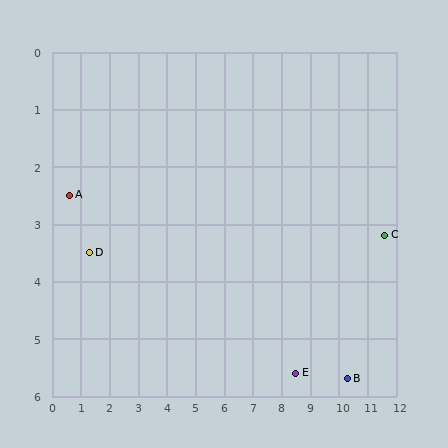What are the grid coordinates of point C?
Point C is at approximately (11.6, 3.2).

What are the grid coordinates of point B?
Point B is at approximately (10.3, 5.7).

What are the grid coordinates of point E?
Point E is at approximately (8.5, 5.6).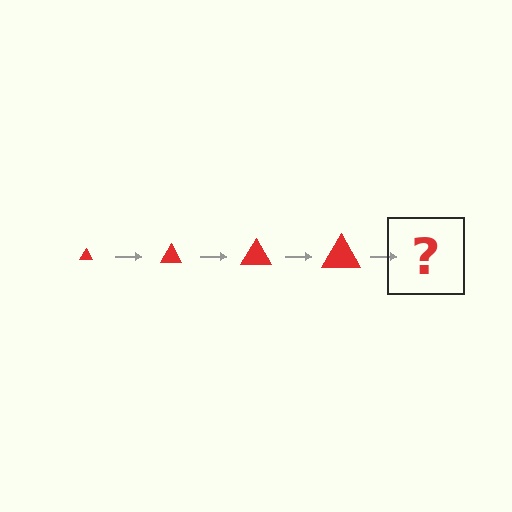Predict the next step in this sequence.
The next step is a red triangle, larger than the previous one.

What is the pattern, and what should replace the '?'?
The pattern is that the triangle gets progressively larger each step. The '?' should be a red triangle, larger than the previous one.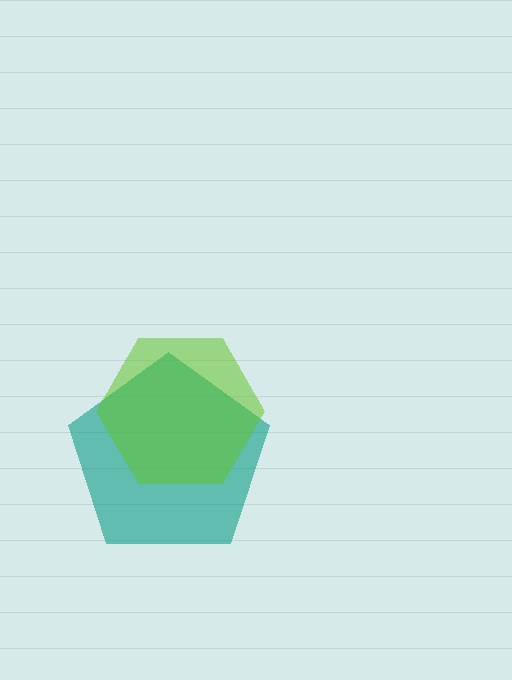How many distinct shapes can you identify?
There are 2 distinct shapes: a teal pentagon, a lime hexagon.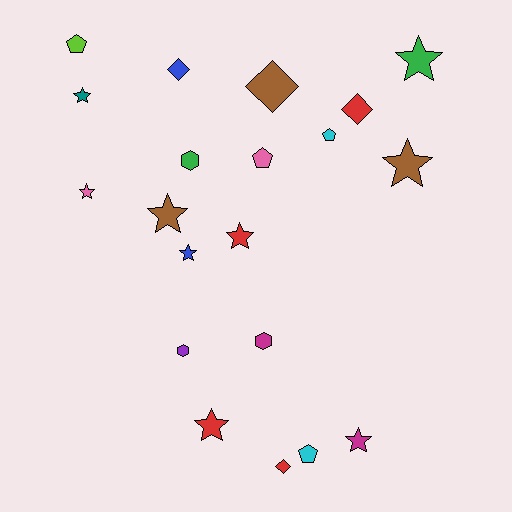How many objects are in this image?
There are 20 objects.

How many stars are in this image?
There are 9 stars.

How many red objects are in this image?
There are 4 red objects.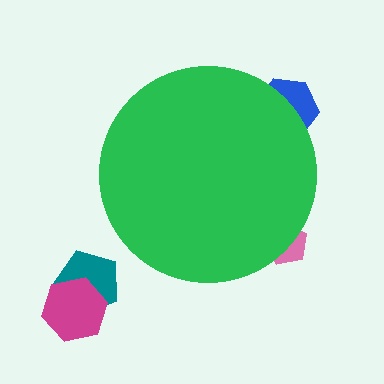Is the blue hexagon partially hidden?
Yes, the blue hexagon is partially hidden behind the green circle.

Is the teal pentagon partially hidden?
No, the teal pentagon is fully visible.